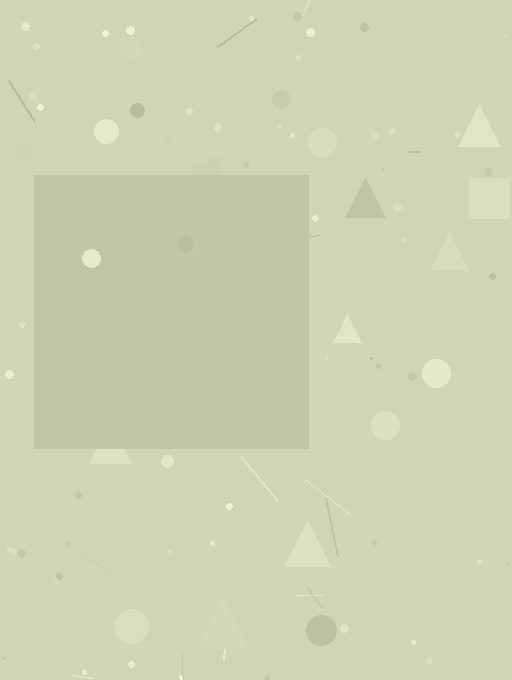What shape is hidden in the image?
A square is hidden in the image.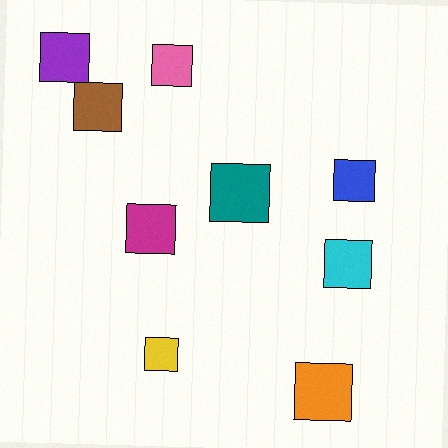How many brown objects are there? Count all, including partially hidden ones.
There is 1 brown object.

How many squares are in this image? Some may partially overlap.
There are 9 squares.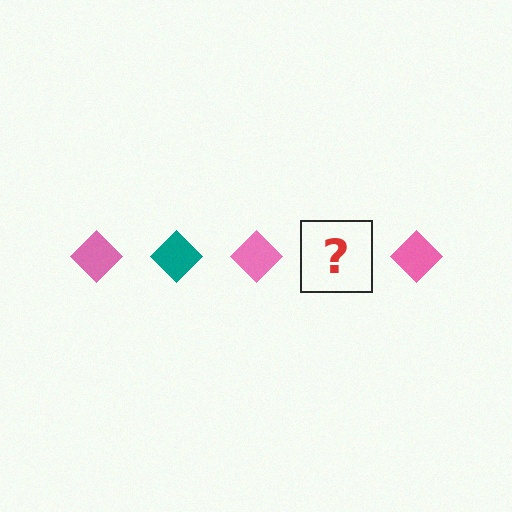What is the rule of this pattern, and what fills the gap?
The rule is that the pattern cycles through pink, teal diamonds. The gap should be filled with a teal diamond.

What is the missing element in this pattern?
The missing element is a teal diamond.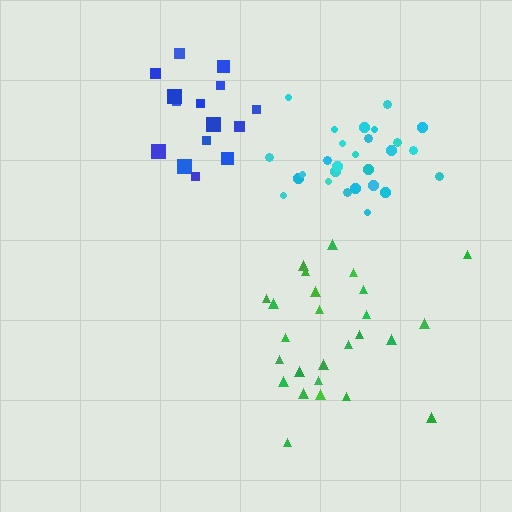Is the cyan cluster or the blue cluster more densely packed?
Cyan.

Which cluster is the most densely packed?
Cyan.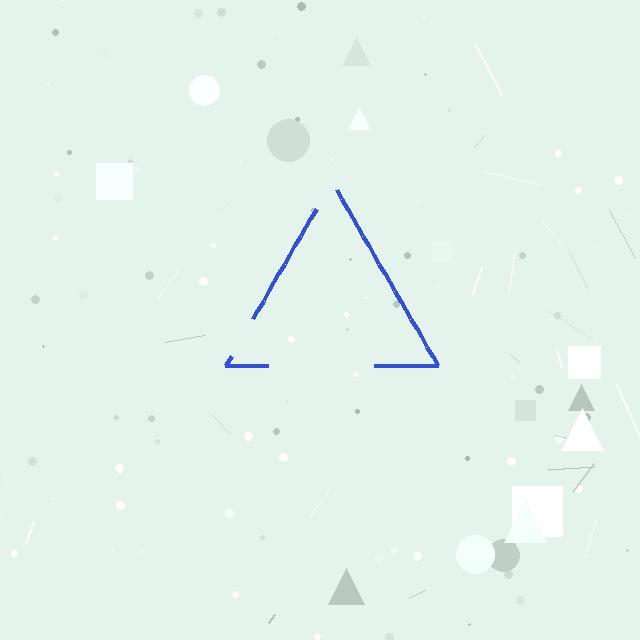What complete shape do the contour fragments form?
The contour fragments form a triangle.